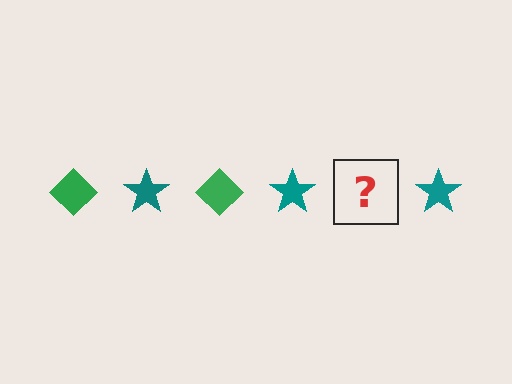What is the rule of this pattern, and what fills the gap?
The rule is that the pattern alternates between green diamond and teal star. The gap should be filled with a green diamond.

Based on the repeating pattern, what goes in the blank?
The blank should be a green diamond.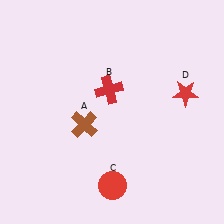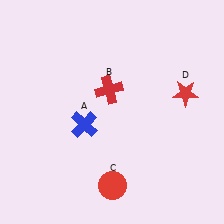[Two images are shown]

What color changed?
The cross (A) changed from brown in Image 1 to blue in Image 2.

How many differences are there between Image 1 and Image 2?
There is 1 difference between the two images.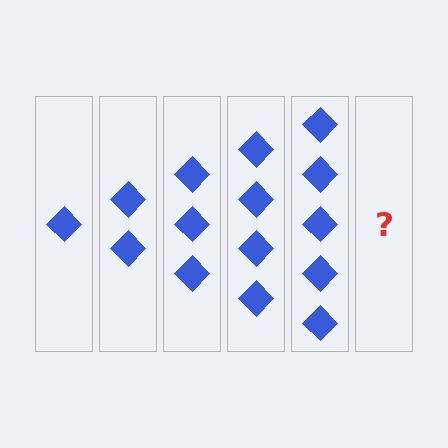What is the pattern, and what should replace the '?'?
The pattern is that each step adds one more diamond. The '?' should be 6 diamonds.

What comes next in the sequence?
The next element should be 6 diamonds.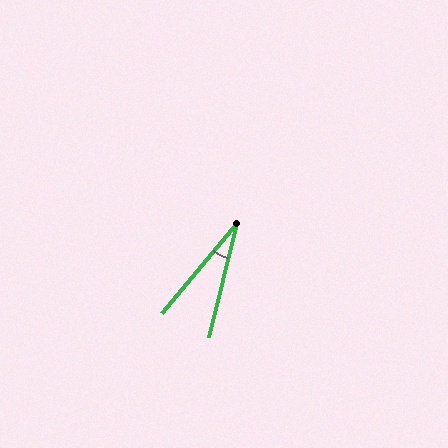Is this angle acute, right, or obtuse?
It is acute.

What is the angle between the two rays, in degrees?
Approximately 26 degrees.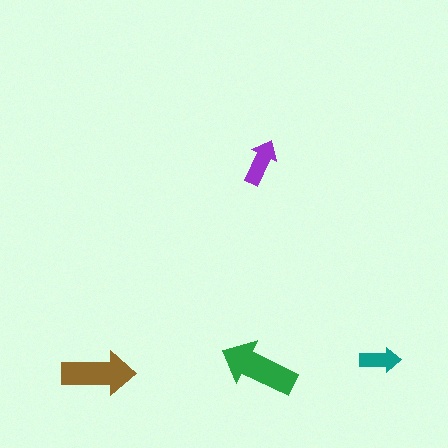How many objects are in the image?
There are 4 objects in the image.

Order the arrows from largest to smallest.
the green one, the brown one, the purple one, the teal one.